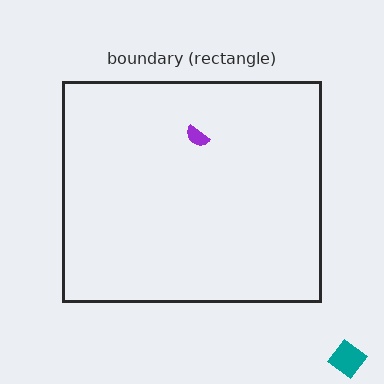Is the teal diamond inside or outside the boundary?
Outside.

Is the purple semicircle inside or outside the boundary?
Inside.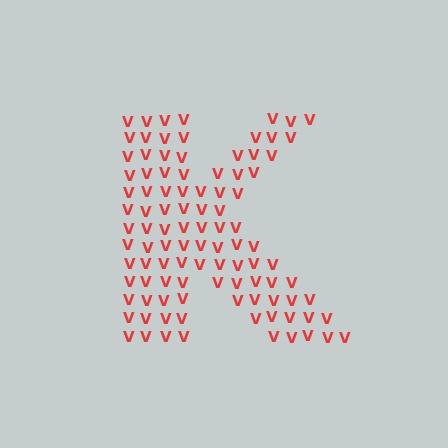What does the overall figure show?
The overall figure shows the letter K.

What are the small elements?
The small elements are letter V's.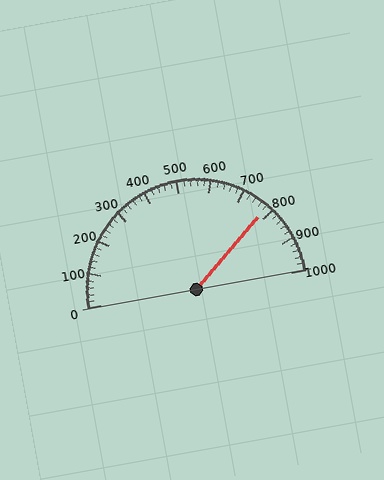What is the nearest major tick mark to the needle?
The nearest major tick mark is 800.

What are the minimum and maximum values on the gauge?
The gauge ranges from 0 to 1000.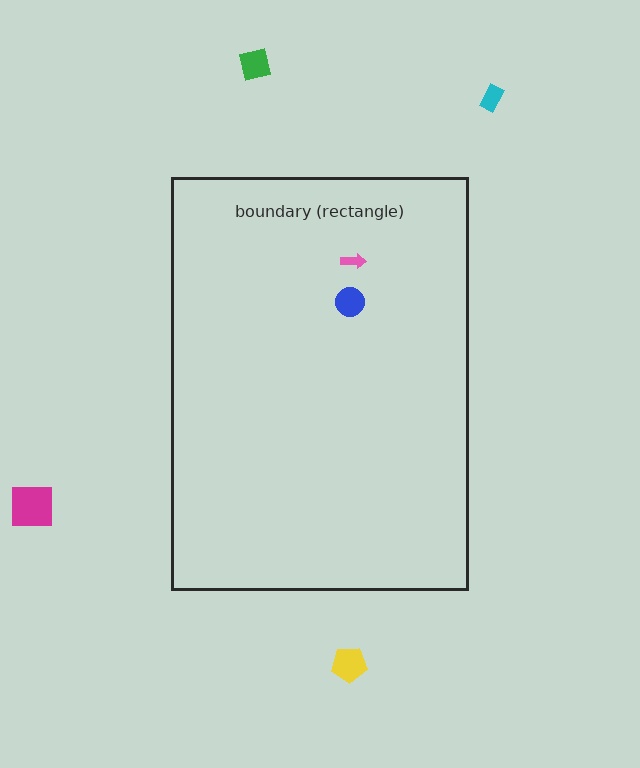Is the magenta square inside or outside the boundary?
Outside.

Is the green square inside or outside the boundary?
Outside.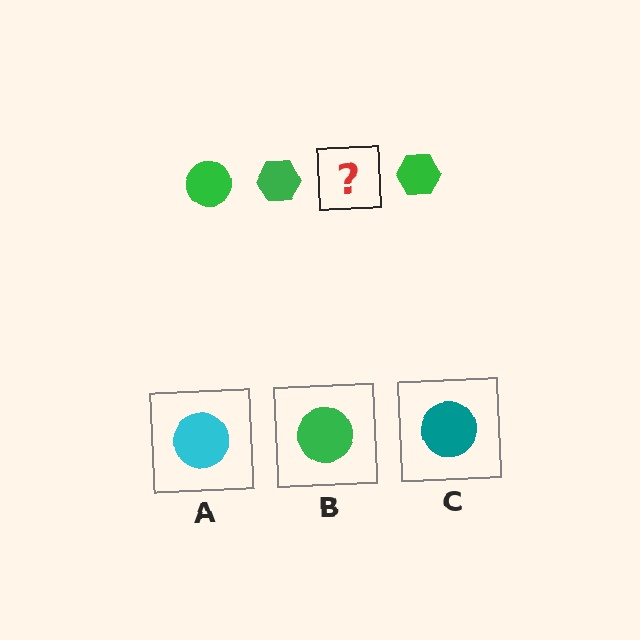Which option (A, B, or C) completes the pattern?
B.